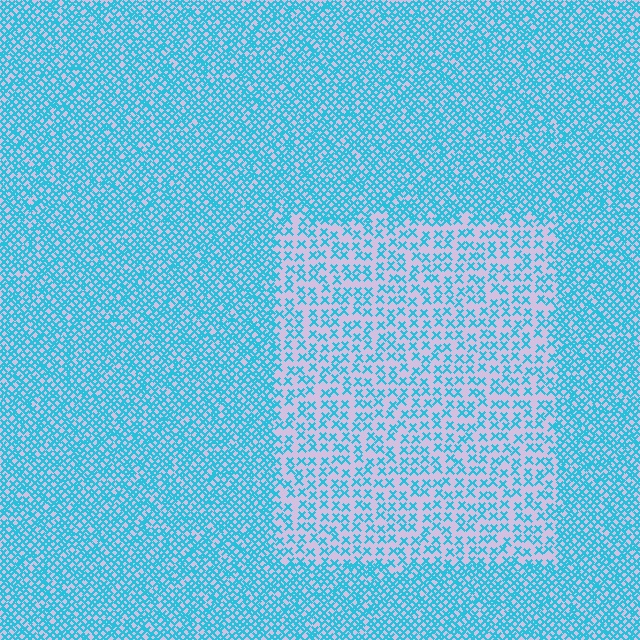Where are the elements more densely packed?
The elements are more densely packed outside the rectangle boundary.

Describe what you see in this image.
The image contains small cyan elements arranged at two different densities. A rectangle-shaped region is visible where the elements are less densely packed than the surrounding area.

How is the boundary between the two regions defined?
The boundary is defined by a change in element density (approximately 2.2x ratio). All elements are the same color, size, and shape.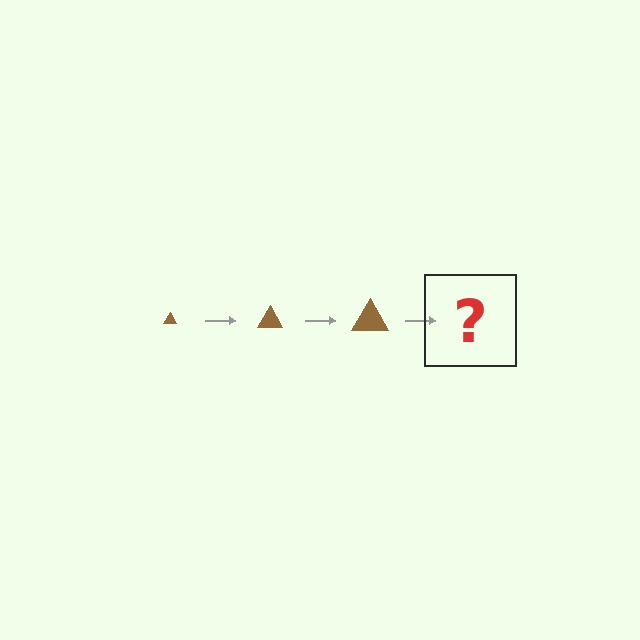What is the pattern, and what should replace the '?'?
The pattern is that the triangle gets progressively larger each step. The '?' should be a brown triangle, larger than the previous one.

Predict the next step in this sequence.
The next step is a brown triangle, larger than the previous one.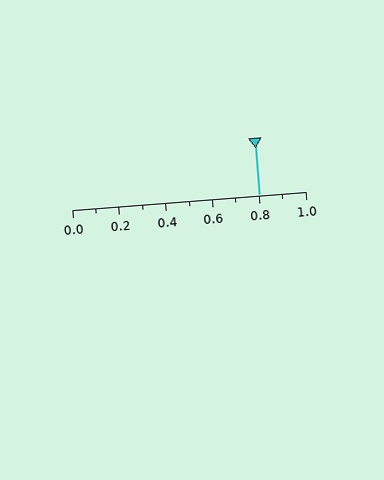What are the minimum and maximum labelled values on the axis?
The axis runs from 0.0 to 1.0.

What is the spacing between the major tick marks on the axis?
The major ticks are spaced 0.2 apart.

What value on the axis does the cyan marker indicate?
The marker indicates approximately 0.8.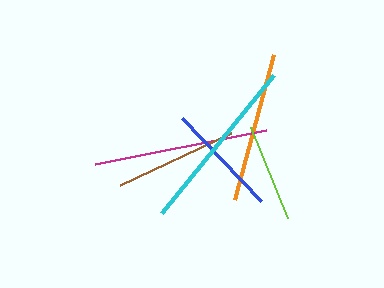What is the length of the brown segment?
The brown segment is approximately 123 pixels long.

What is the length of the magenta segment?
The magenta segment is approximately 175 pixels long.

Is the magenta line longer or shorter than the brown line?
The magenta line is longer than the brown line.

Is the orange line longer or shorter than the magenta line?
The magenta line is longer than the orange line.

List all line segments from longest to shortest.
From longest to shortest: cyan, magenta, orange, brown, blue, lime.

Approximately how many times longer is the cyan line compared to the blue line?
The cyan line is approximately 1.5 times the length of the blue line.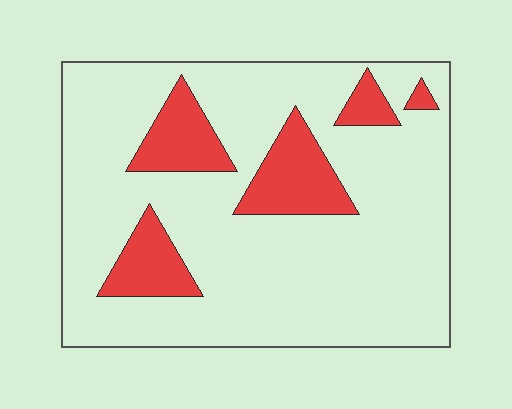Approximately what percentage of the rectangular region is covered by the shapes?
Approximately 20%.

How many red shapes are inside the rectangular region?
5.